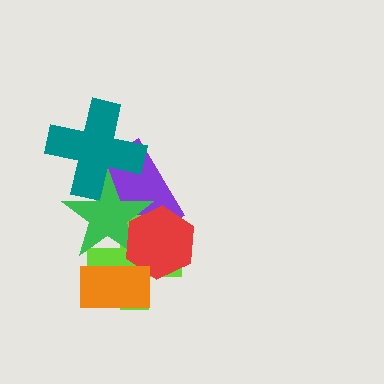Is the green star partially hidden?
Yes, it is partially covered by another shape.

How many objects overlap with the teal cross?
2 objects overlap with the teal cross.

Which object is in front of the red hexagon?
The orange rectangle is in front of the red hexagon.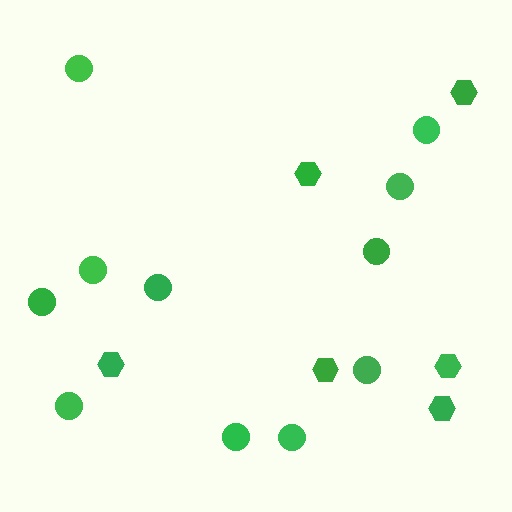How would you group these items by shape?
There are 2 groups: one group of circles (11) and one group of hexagons (6).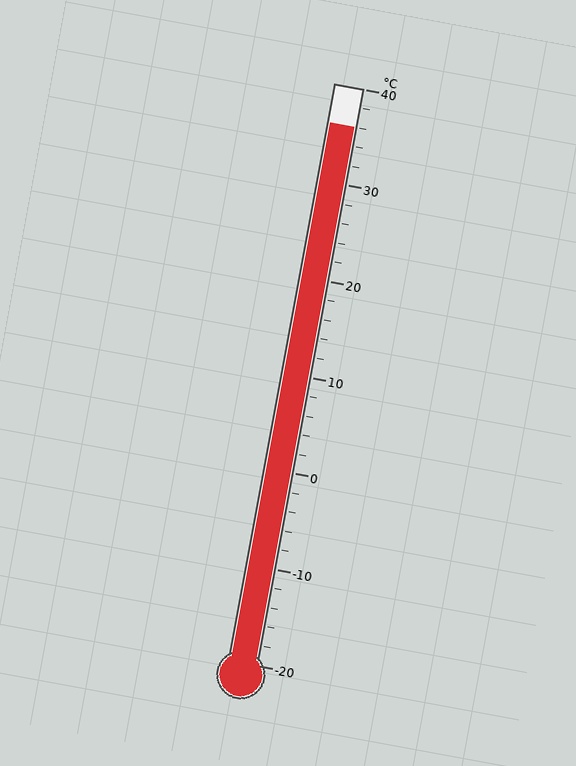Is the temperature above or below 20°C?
The temperature is above 20°C.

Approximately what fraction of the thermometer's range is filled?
The thermometer is filled to approximately 95% of its range.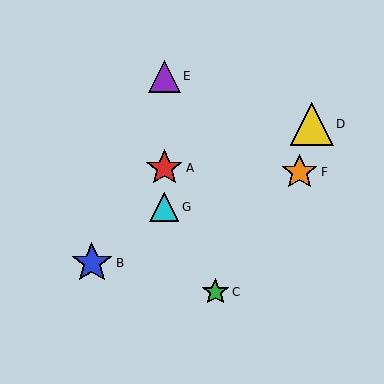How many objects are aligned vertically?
3 objects (A, E, G) are aligned vertically.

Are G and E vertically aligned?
Yes, both are at x≈164.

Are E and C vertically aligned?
No, E is at x≈164 and C is at x≈215.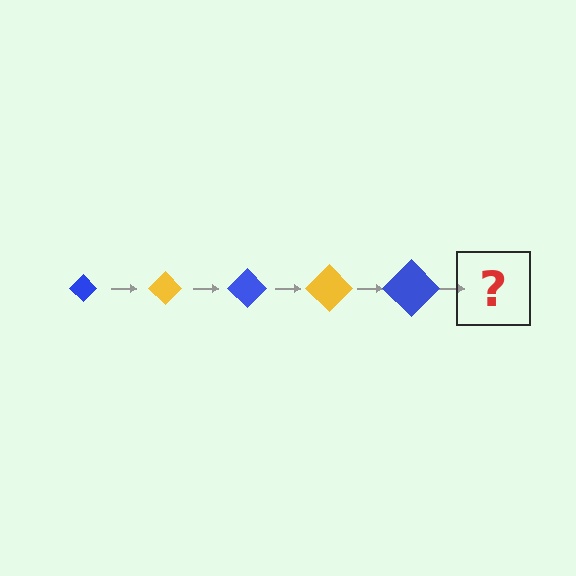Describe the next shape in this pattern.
It should be a yellow diamond, larger than the previous one.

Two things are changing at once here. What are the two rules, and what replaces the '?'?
The two rules are that the diamond grows larger each step and the color cycles through blue and yellow. The '?' should be a yellow diamond, larger than the previous one.